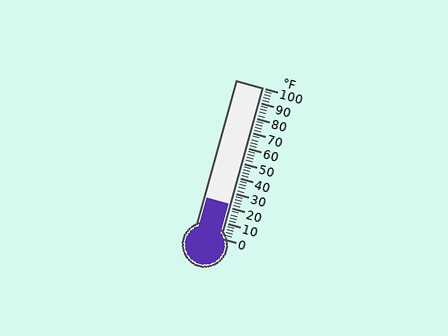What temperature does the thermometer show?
The thermometer shows approximately 22°F.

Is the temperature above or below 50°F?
The temperature is below 50°F.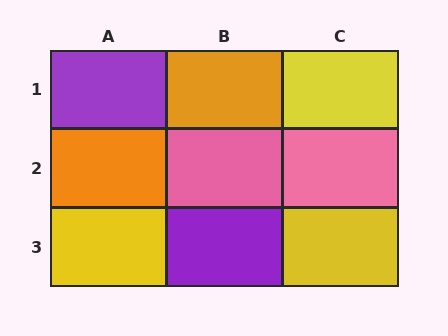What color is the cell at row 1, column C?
Yellow.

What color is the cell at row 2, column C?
Pink.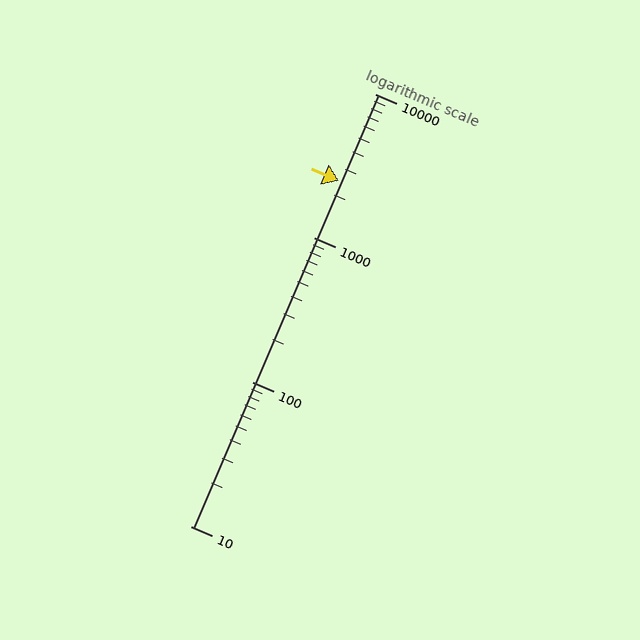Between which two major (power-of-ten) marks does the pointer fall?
The pointer is between 1000 and 10000.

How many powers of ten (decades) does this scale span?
The scale spans 3 decades, from 10 to 10000.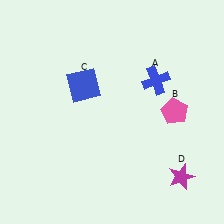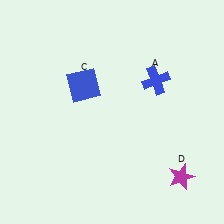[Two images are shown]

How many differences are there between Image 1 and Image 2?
There is 1 difference between the two images.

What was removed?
The pink pentagon (B) was removed in Image 2.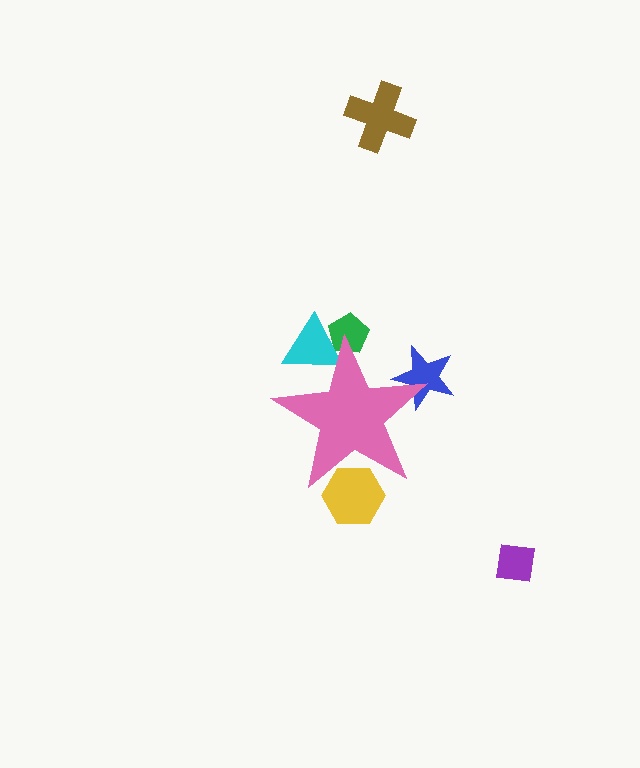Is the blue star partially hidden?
Yes, the blue star is partially hidden behind the pink star.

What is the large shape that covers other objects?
A pink star.